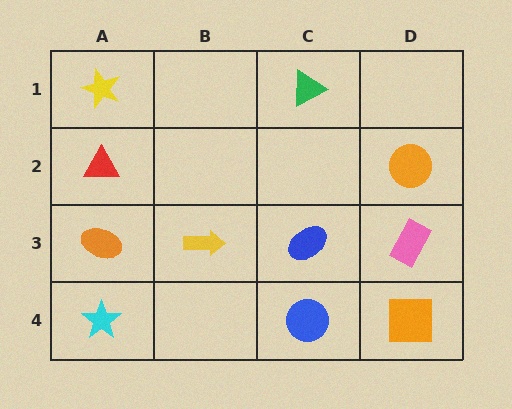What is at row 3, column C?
A blue ellipse.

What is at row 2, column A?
A red triangle.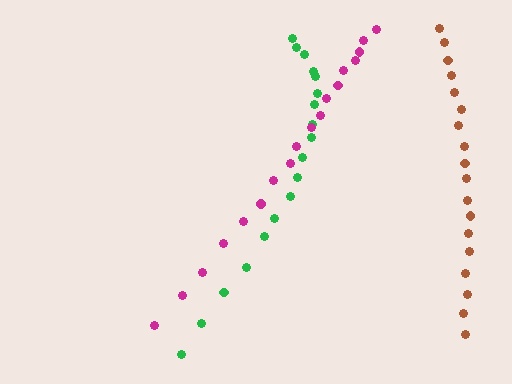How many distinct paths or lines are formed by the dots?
There are 3 distinct paths.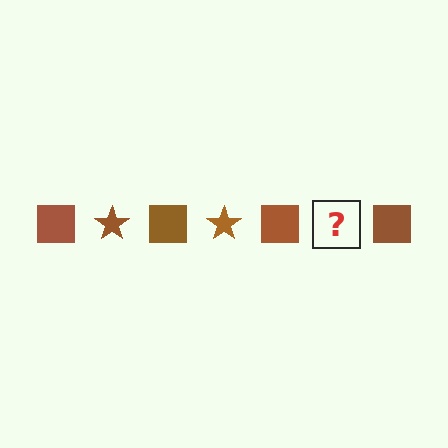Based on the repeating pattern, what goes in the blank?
The blank should be a brown star.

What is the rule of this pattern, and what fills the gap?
The rule is that the pattern cycles through square, star shapes in brown. The gap should be filled with a brown star.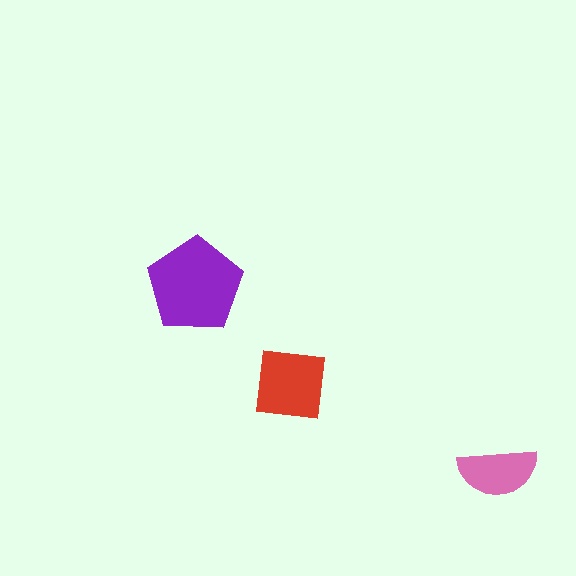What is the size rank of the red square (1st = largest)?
2nd.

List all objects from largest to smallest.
The purple pentagon, the red square, the pink semicircle.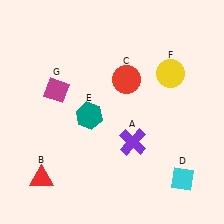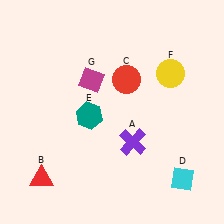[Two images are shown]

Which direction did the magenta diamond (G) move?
The magenta diamond (G) moved right.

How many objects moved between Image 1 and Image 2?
1 object moved between the two images.